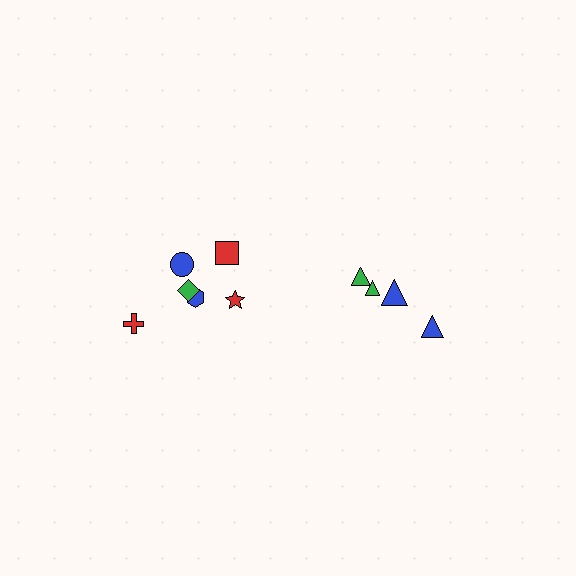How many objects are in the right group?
There are 4 objects.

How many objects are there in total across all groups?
There are 10 objects.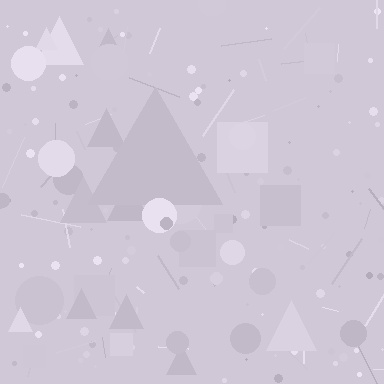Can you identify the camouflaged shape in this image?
The camouflaged shape is a triangle.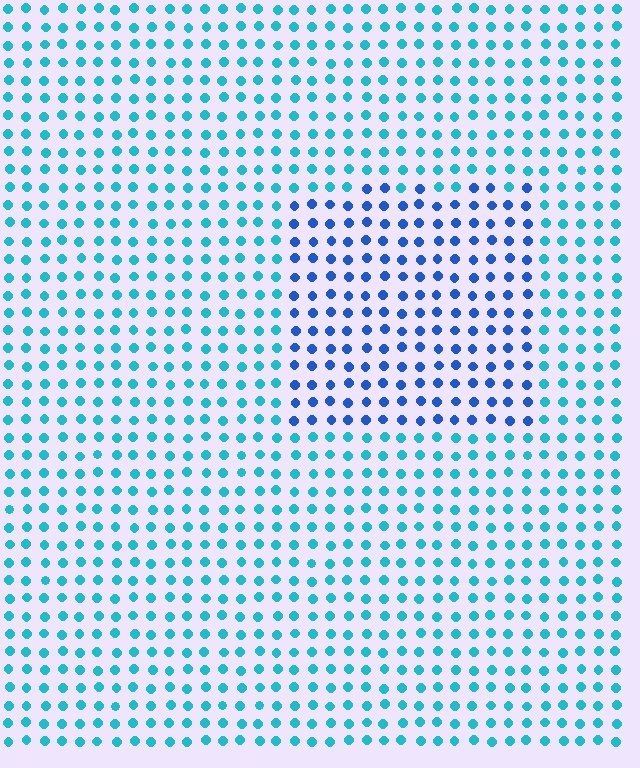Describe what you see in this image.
The image is filled with small cyan elements in a uniform arrangement. A rectangle-shaped region is visible where the elements are tinted to a slightly different hue, forming a subtle color boundary.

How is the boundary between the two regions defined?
The boundary is defined purely by a slight shift in hue (about 35 degrees). Spacing, size, and orientation are identical on both sides.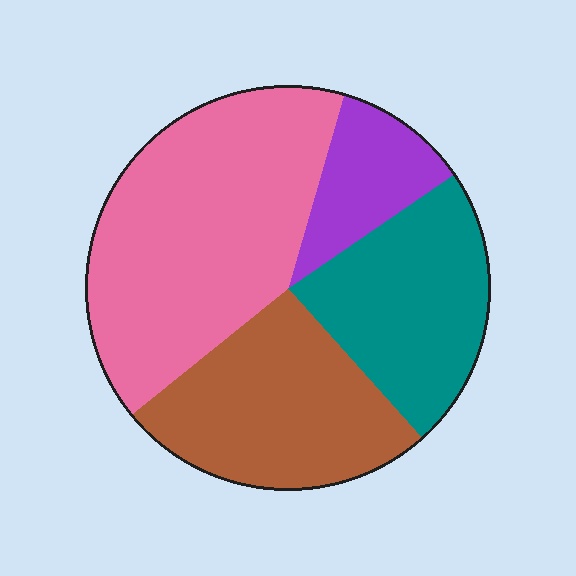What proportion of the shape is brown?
Brown takes up between a sixth and a third of the shape.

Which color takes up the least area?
Purple, at roughly 10%.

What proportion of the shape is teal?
Teal covers roughly 25% of the shape.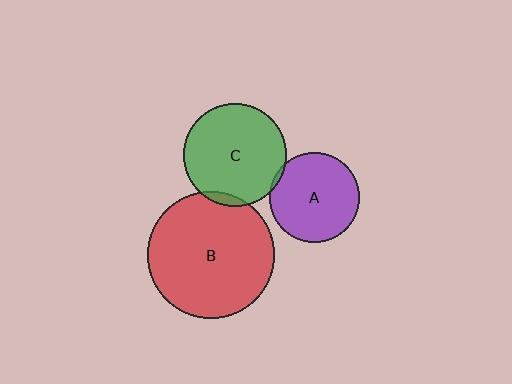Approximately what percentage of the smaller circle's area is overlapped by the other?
Approximately 5%.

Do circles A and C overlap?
Yes.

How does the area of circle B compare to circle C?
Approximately 1.5 times.